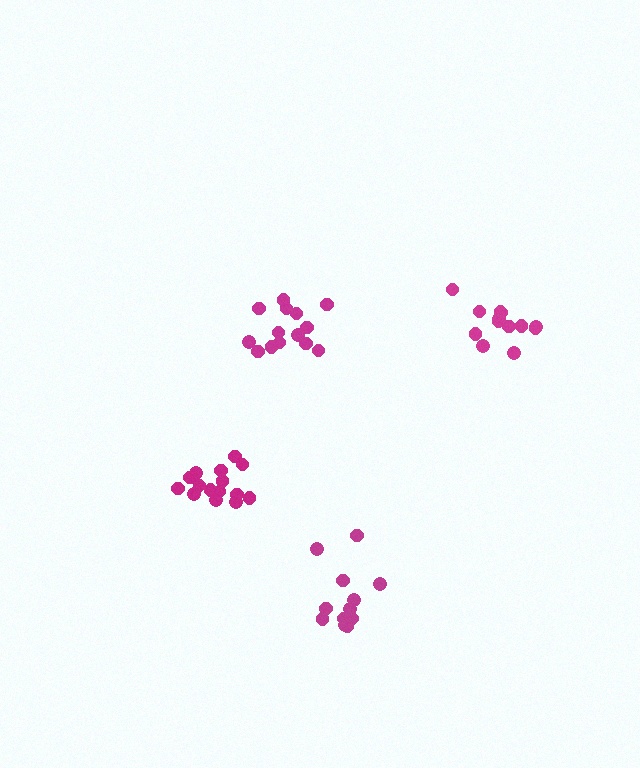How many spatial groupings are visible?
There are 4 spatial groupings.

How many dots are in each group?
Group 1: 13 dots, Group 2: 15 dots, Group 3: 12 dots, Group 4: 14 dots (54 total).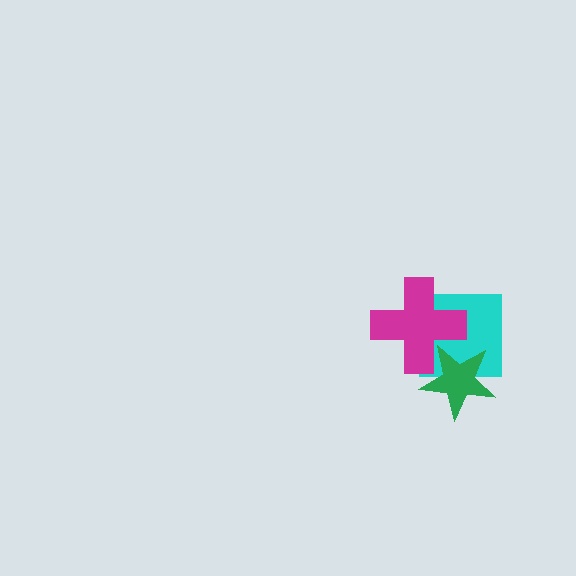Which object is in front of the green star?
The magenta cross is in front of the green star.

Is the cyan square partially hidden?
Yes, it is partially covered by another shape.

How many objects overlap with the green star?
2 objects overlap with the green star.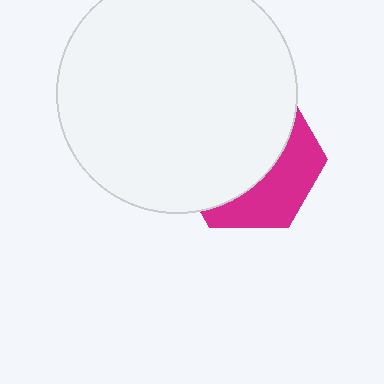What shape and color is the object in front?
The object in front is a white circle.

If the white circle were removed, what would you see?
You would see the complete magenta hexagon.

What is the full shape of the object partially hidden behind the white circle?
The partially hidden object is a magenta hexagon.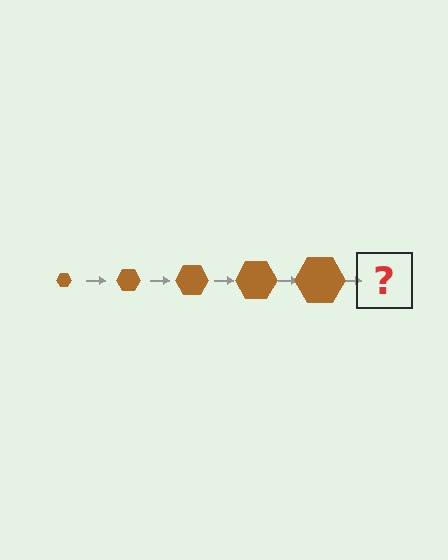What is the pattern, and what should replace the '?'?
The pattern is that the hexagon gets progressively larger each step. The '?' should be a brown hexagon, larger than the previous one.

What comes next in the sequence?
The next element should be a brown hexagon, larger than the previous one.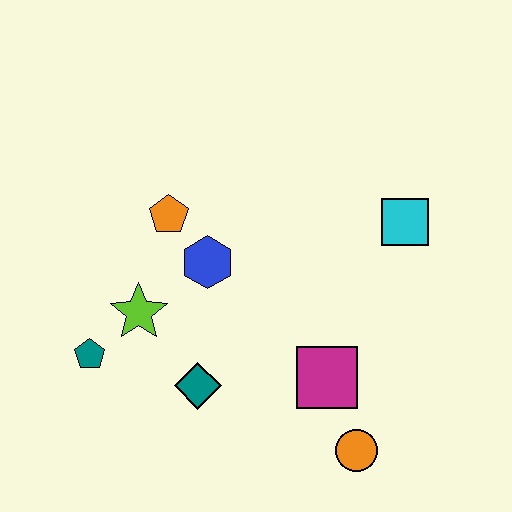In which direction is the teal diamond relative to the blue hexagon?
The teal diamond is below the blue hexagon.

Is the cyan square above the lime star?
Yes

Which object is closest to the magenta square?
The orange circle is closest to the magenta square.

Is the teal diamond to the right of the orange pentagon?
Yes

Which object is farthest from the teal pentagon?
The cyan square is farthest from the teal pentagon.